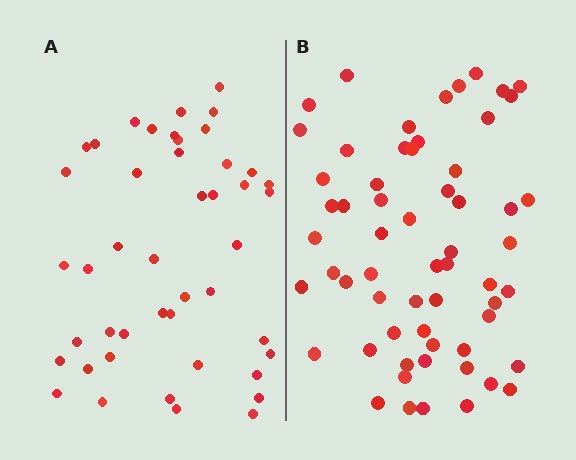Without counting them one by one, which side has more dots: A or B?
Region B (the right region) has more dots.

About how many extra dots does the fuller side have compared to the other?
Region B has approximately 15 more dots than region A.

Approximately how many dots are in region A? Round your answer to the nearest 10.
About 40 dots. (The exact count is 45, which rounds to 40.)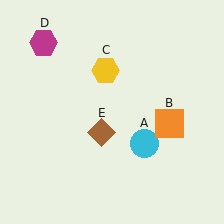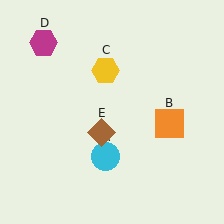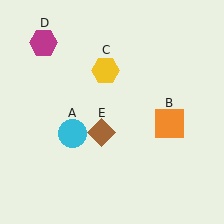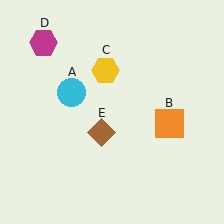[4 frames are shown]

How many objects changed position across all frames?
1 object changed position: cyan circle (object A).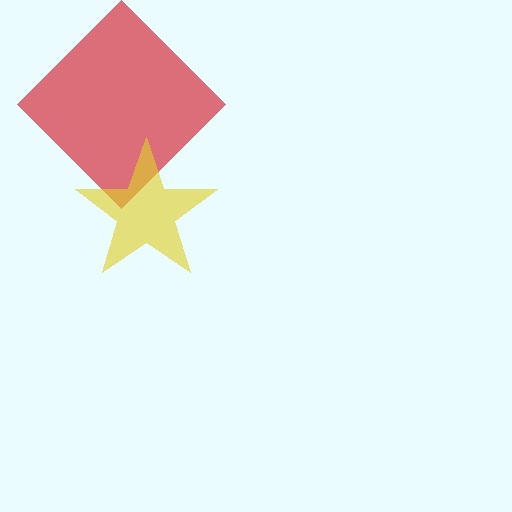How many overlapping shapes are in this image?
There are 2 overlapping shapes in the image.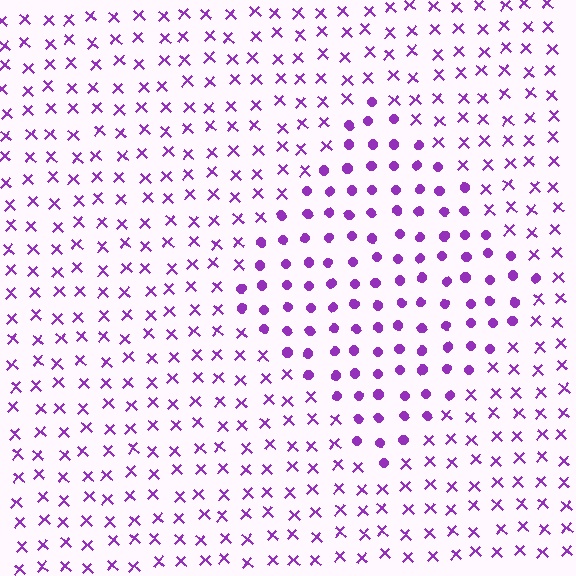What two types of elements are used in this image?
The image uses circles inside the diamond region and X marks outside it.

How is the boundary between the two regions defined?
The boundary is defined by a change in element shape: circles inside vs. X marks outside. All elements share the same color and spacing.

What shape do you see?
I see a diamond.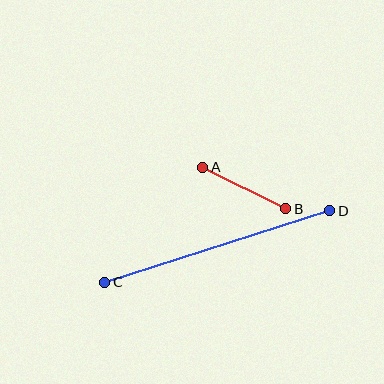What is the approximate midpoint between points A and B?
The midpoint is at approximately (244, 188) pixels.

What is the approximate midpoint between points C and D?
The midpoint is at approximately (217, 247) pixels.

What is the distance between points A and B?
The distance is approximately 93 pixels.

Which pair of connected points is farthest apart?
Points C and D are farthest apart.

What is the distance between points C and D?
The distance is approximately 236 pixels.